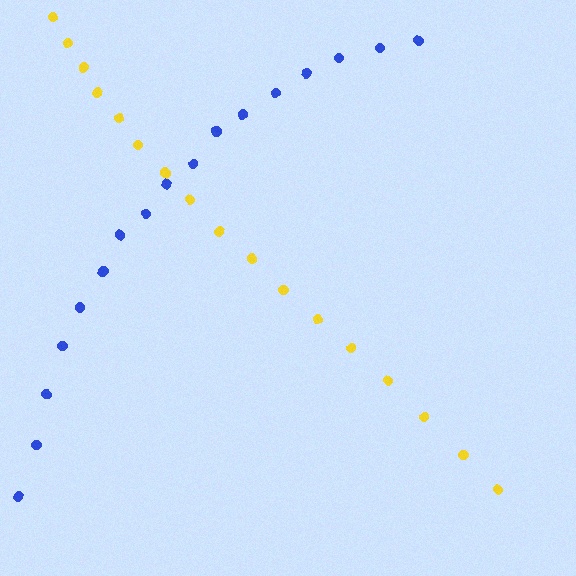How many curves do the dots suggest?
There are 2 distinct paths.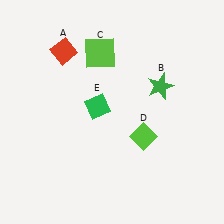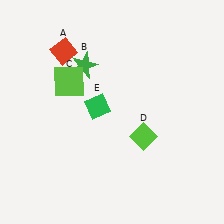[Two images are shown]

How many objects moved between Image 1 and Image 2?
2 objects moved between the two images.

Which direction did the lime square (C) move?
The lime square (C) moved left.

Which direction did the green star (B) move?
The green star (B) moved left.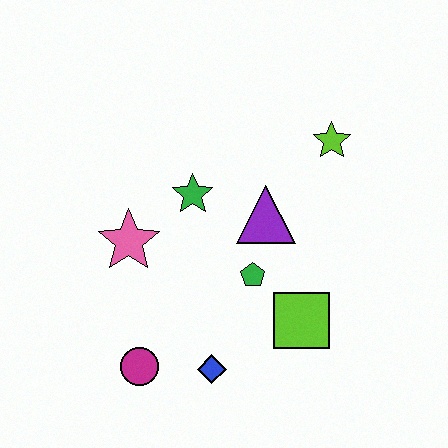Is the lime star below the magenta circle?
No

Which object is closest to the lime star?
The purple triangle is closest to the lime star.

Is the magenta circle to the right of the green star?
No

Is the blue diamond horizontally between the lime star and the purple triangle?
No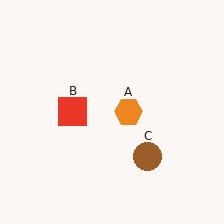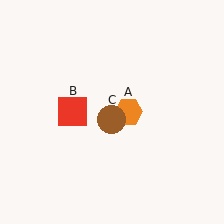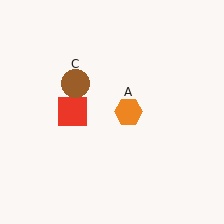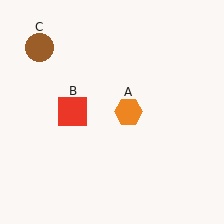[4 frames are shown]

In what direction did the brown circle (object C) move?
The brown circle (object C) moved up and to the left.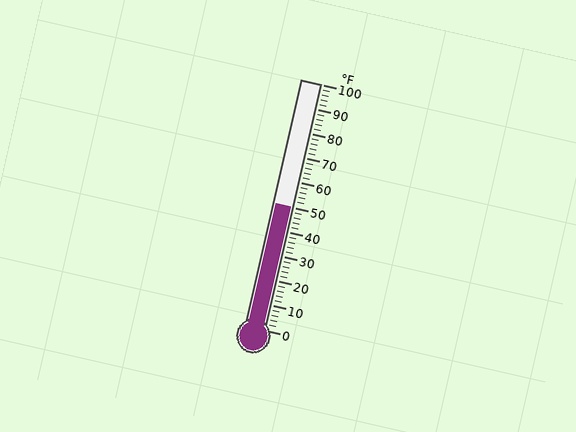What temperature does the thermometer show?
The thermometer shows approximately 50°F.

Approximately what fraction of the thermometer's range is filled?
The thermometer is filled to approximately 50% of its range.